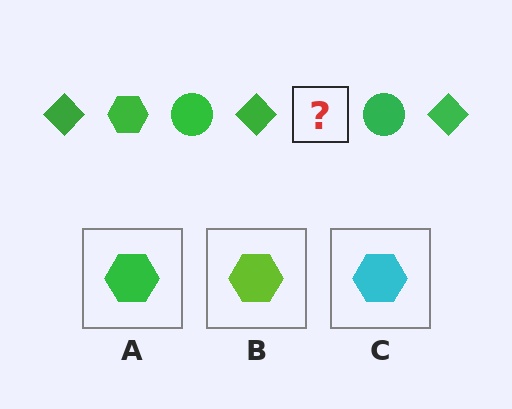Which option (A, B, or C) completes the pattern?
A.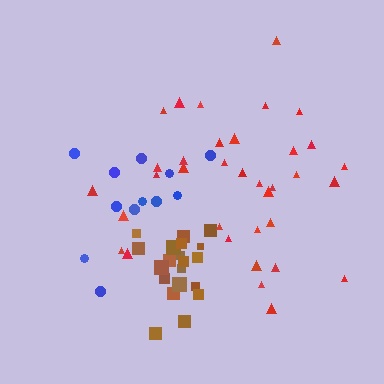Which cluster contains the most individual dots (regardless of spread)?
Red (35).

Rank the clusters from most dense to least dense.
brown, red, blue.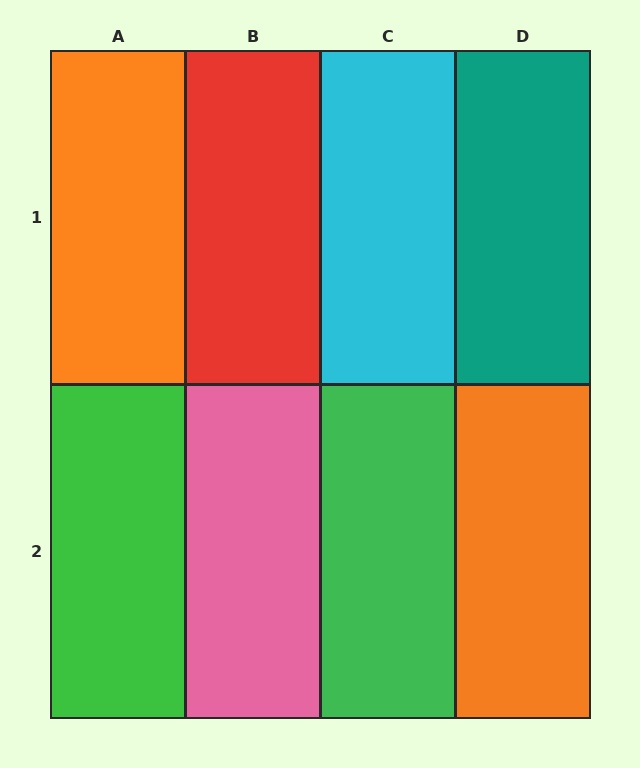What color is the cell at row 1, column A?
Orange.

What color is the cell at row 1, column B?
Red.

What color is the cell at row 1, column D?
Teal.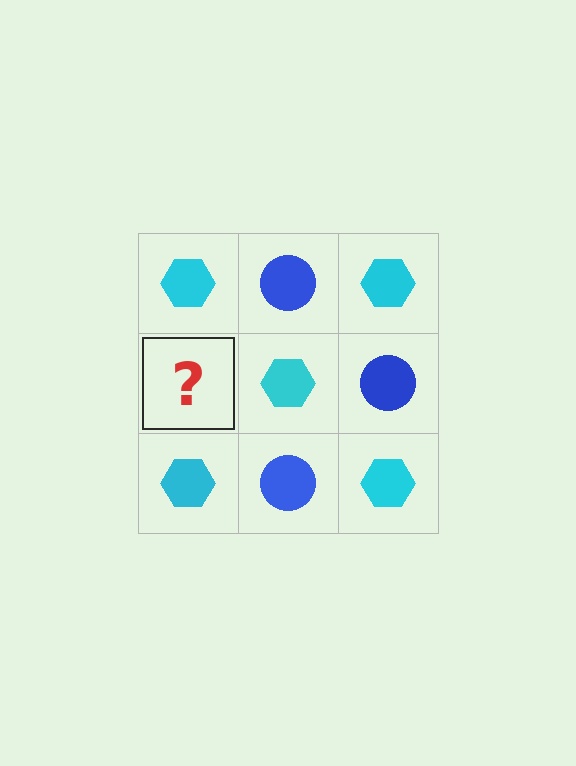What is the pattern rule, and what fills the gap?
The rule is that it alternates cyan hexagon and blue circle in a checkerboard pattern. The gap should be filled with a blue circle.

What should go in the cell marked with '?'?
The missing cell should contain a blue circle.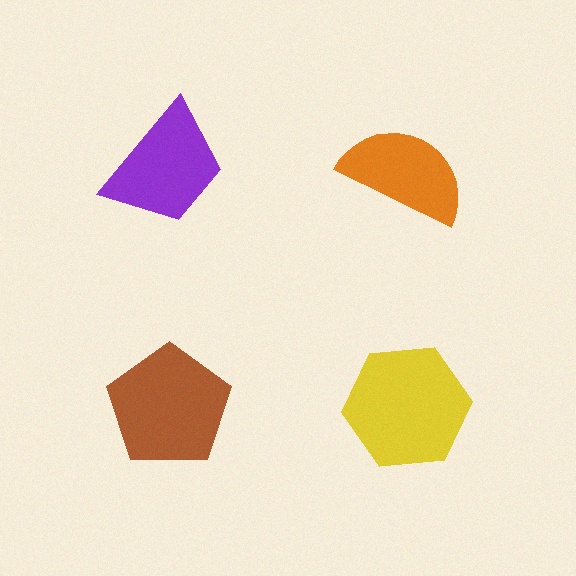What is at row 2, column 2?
A yellow hexagon.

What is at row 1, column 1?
A purple trapezoid.